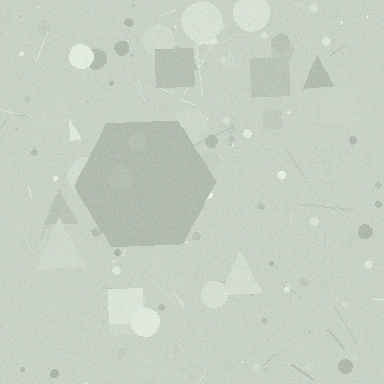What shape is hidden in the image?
A hexagon is hidden in the image.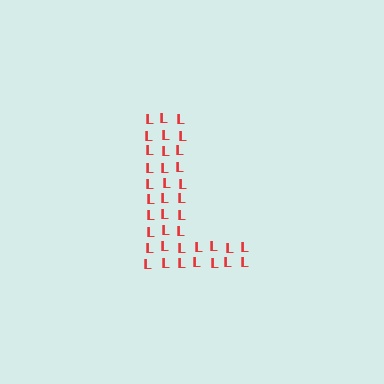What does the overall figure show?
The overall figure shows the letter L.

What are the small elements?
The small elements are letter L's.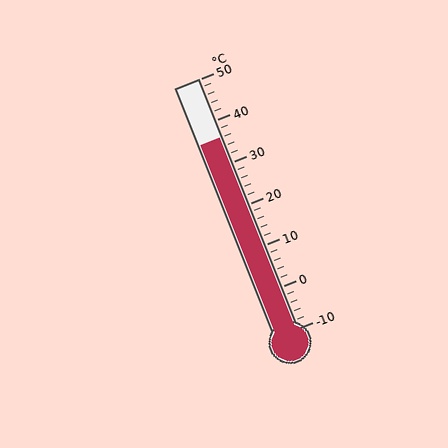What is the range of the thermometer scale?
The thermometer scale ranges from -10°C to 50°C.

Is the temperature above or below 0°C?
The temperature is above 0°C.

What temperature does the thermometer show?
The thermometer shows approximately 36°C.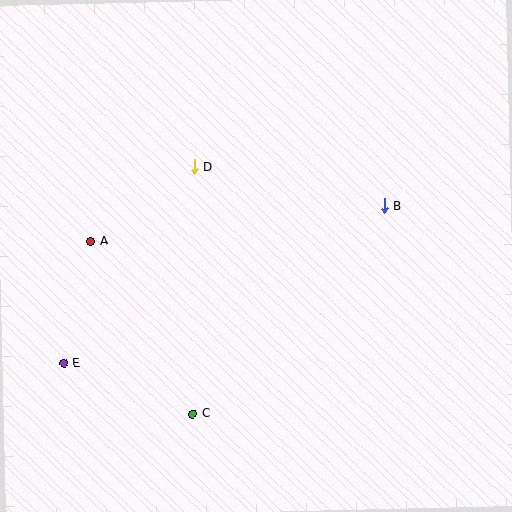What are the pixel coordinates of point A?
Point A is at (90, 241).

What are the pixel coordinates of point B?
Point B is at (384, 206).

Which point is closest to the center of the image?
Point D at (194, 167) is closest to the center.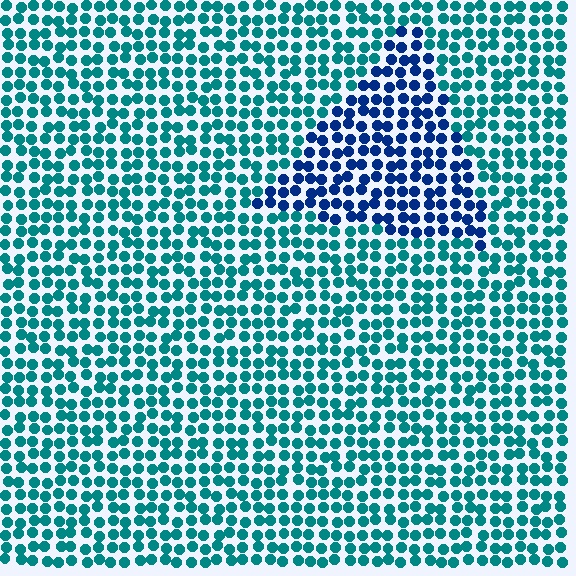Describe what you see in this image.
The image is filled with small teal elements in a uniform arrangement. A triangle-shaped region is visible where the elements are tinted to a slightly different hue, forming a subtle color boundary.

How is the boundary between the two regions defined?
The boundary is defined purely by a slight shift in hue (about 42 degrees). Spacing, size, and orientation are identical on both sides.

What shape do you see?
I see a triangle.